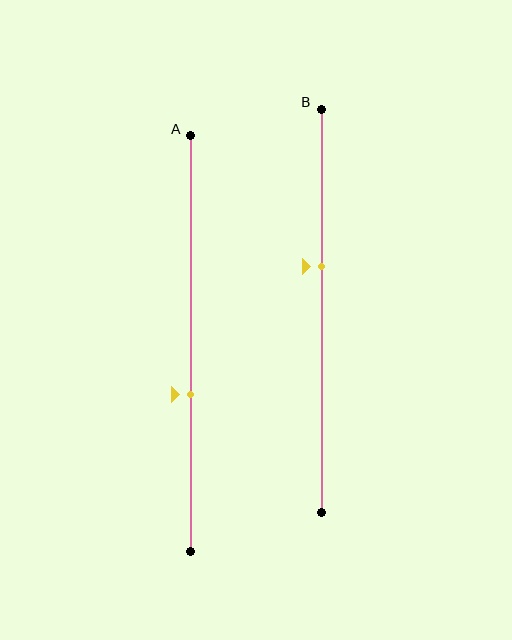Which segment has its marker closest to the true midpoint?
Segment B has its marker closest to the true midpoint.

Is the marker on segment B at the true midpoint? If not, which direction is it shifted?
No, the marker on segment B is shifted upward by about 11% of the segment length.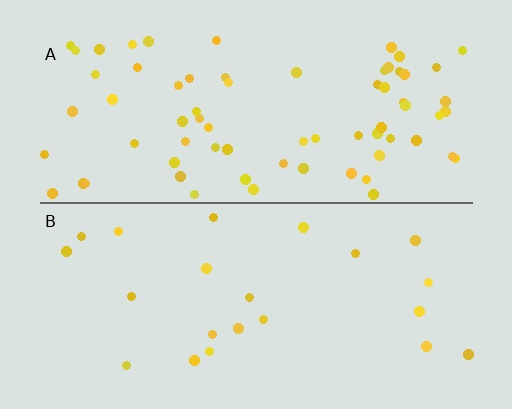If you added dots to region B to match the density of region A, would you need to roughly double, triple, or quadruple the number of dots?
Approximately triple.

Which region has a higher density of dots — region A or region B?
A (the top).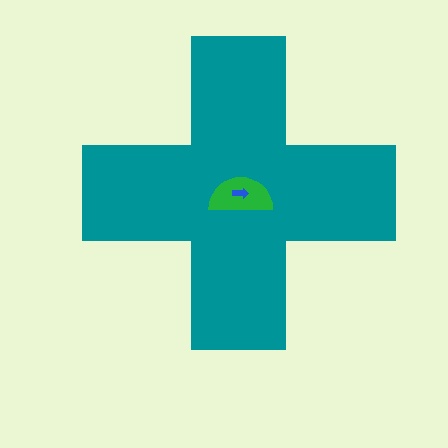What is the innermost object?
The blue arrow.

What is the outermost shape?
The teal cross.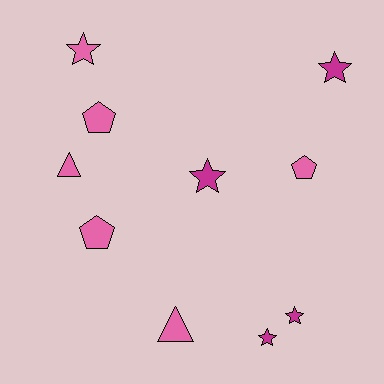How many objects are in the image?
There are 10 objects.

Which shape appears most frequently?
Star, with 5 objects.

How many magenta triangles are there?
There are no magenta triangles.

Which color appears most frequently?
Pink, with 6 objects.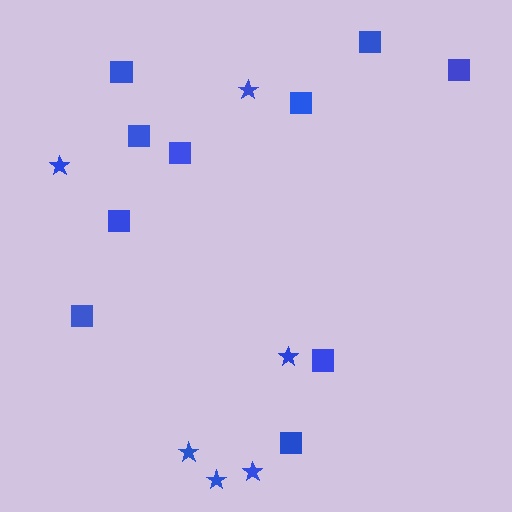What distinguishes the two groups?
There are 2 groups: one group of squares (10) and one group of stars (6).